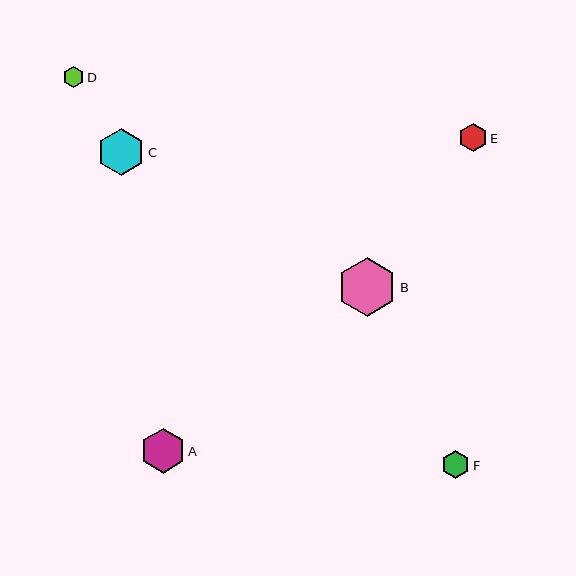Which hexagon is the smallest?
Hexagon D is the smallest with a size of approximately 21 pixels.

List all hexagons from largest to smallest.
From largest to smallest: B, C, A, E, F, D.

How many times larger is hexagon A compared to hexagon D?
Hexagon A is approximately 2.1 times the size of hexagon D.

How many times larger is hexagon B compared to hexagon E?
Hexagon B is approximately 2.1 times the size of hexagon E.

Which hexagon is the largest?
Hexagon B is the largest with a size of approximately 59 pixels.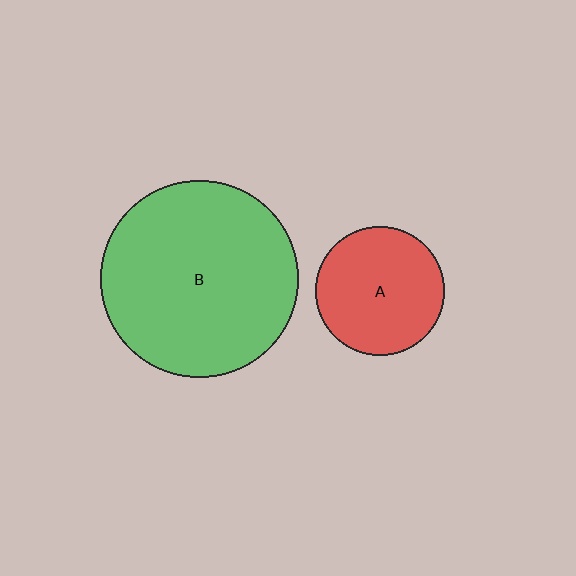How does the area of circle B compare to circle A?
Approximately 2.3 times.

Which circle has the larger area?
Circle B (green).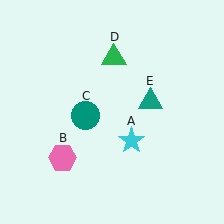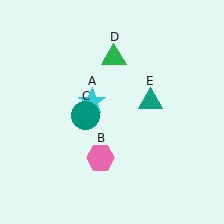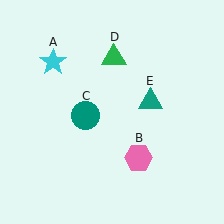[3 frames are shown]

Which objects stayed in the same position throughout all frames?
Teal circle (object C) and green triangle (object D) and teal triangle (object E) remained stationary.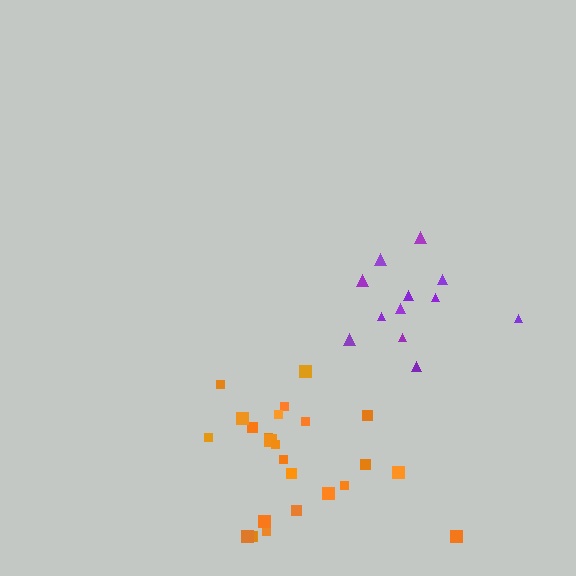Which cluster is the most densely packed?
Purple.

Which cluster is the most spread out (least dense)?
Orange.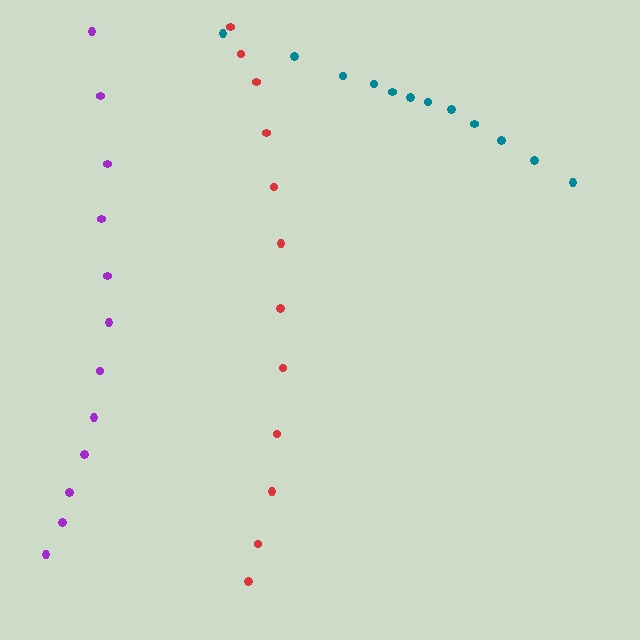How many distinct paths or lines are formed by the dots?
There are 3 distinct paths.